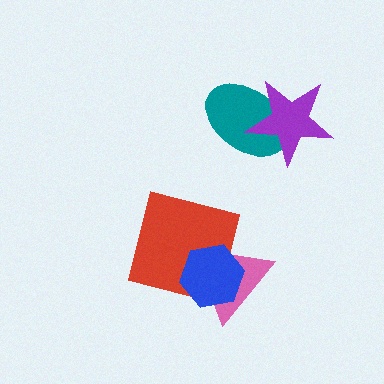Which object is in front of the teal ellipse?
The purple star is in front of the teal ellipse.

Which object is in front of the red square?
The blue hexagon is in front of the red square.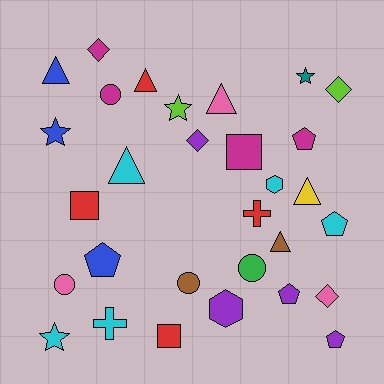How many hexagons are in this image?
There are 2 hexagons.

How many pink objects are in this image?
There are 3 pink objects.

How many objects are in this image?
There are 30 objects.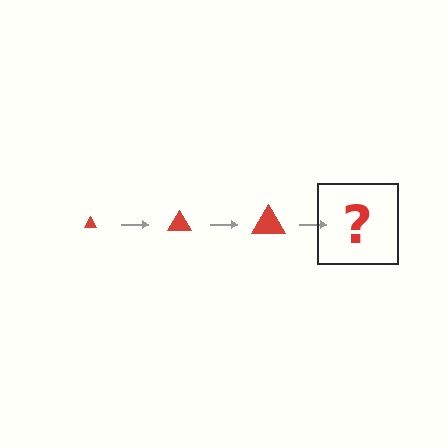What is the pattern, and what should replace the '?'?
The pattern is that the triangle gets progressively larger each step. The '?' should be a red triangle, larger than the previous one.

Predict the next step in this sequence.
The next step is a red triangle, larger than the previous one.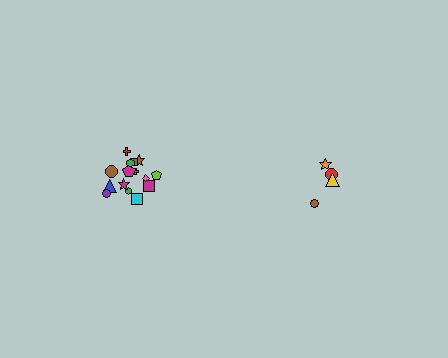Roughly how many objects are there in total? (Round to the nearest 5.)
Roughly 20 objects in total.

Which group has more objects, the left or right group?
The left group.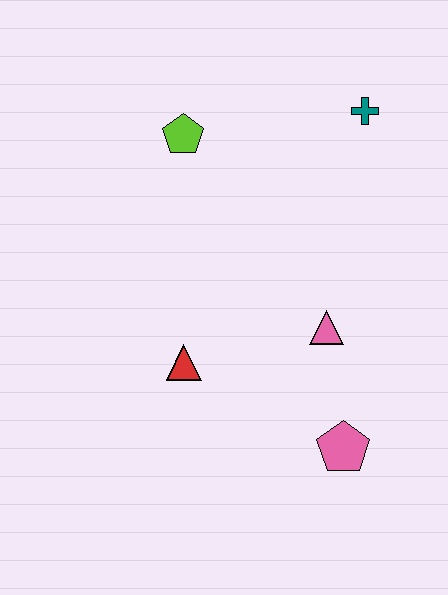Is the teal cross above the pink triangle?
Yes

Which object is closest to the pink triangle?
The pink pentagon is closest to the pink triangle.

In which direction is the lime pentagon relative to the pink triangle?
The lime pentagon is above the pink triangle.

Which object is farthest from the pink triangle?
The lime pentagon is farthest from the pink triangle.